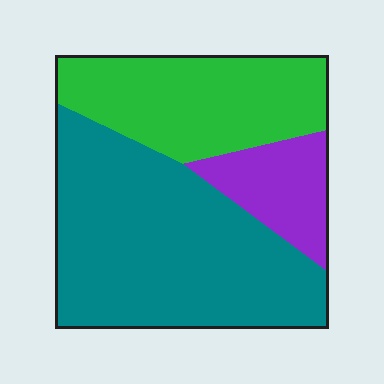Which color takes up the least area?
Purple, at roughly 15%.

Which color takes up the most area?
Teal, at roughly 55%.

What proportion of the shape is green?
Green takes up about one third (1/3) of the shape.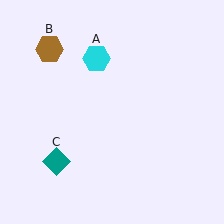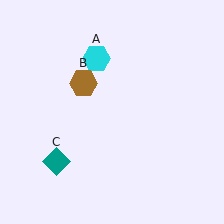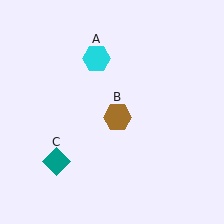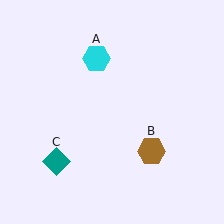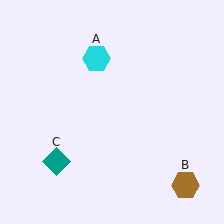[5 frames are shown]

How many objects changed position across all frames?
1 object changed position: brown hexagon (object B).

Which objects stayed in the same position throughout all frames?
Cyan hexagon (object A) and teal diamond (object C) remained stationary.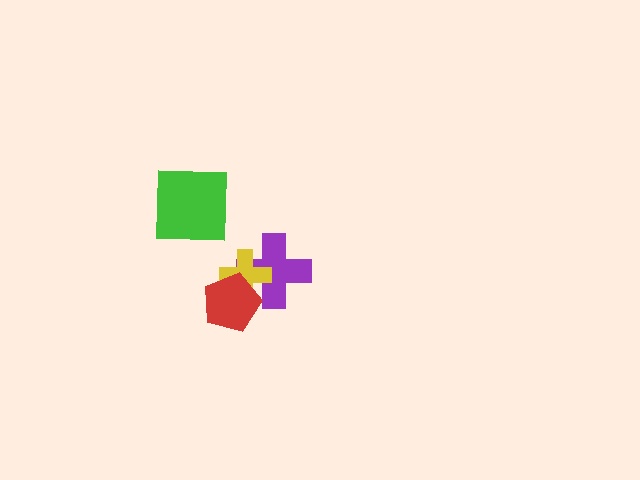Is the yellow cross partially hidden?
Yes, it is partially covered by another shape.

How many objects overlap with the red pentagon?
2 objects overlap with the red pentagon.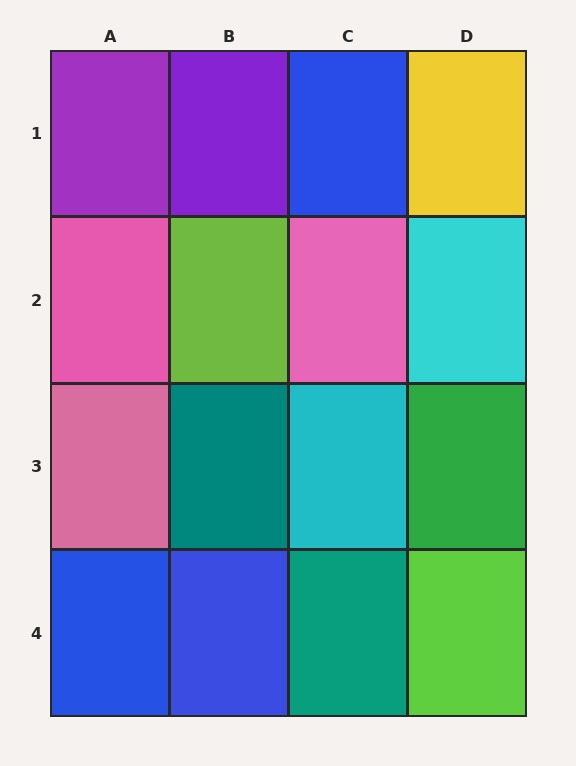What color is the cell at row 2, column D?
Cyan.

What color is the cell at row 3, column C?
Cyan.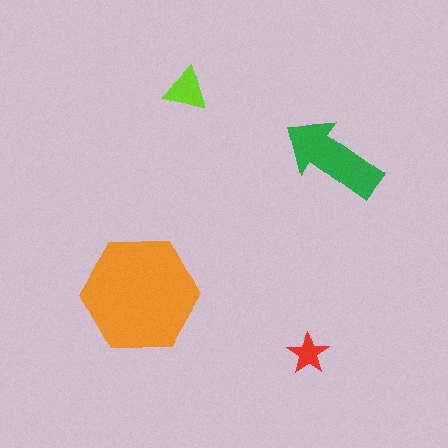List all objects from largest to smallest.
The orange hexagon, the green arrow, the lime triangle, the red star.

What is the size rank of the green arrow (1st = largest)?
2nd.